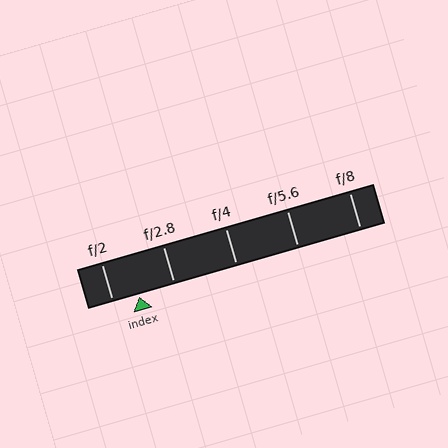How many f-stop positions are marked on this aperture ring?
There are 5 f-stop positions marked.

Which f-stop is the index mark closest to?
The index mark is closest to f/2.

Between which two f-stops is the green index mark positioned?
The index mark is between f/2 and f/2.8.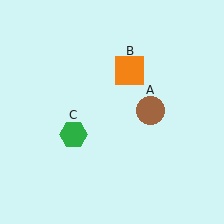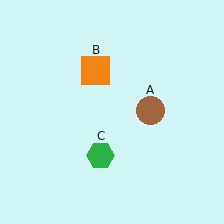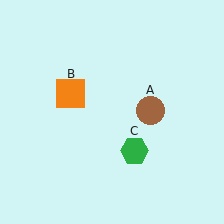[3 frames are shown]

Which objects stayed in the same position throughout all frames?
Brown circle (object A) remained stationary.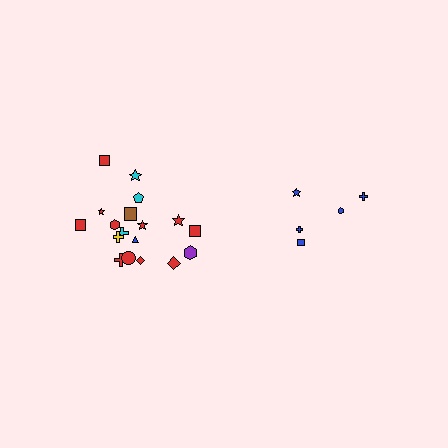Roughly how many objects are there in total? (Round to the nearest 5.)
Roughly 25 objects in total.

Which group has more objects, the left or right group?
The left group.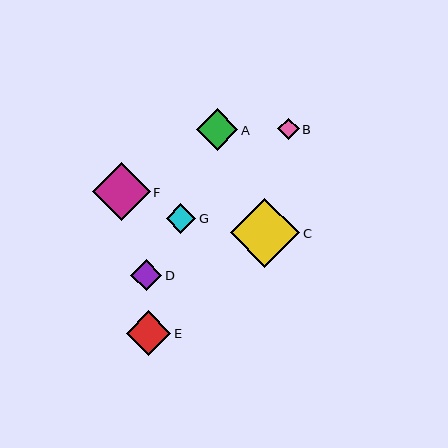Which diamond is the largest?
Diamond C is the largest with a size of approximately 69 pixels.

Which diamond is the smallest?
Diamond B is the smallest with a size of approximately 21 pixels.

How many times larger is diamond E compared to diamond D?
Diamond E is approximately 1.4 times the size of diamond D.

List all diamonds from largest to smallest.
From largest to smallest: C, F, E, A, D, G, B.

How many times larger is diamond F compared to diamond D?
Diamond F is approximately 1.9 times the size of diamond D.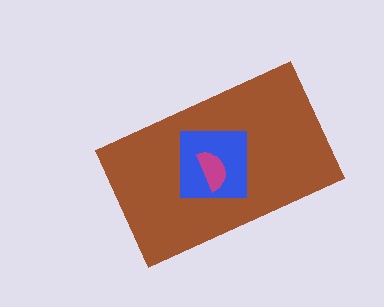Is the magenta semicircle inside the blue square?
Yes.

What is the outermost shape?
The brown rectangle.